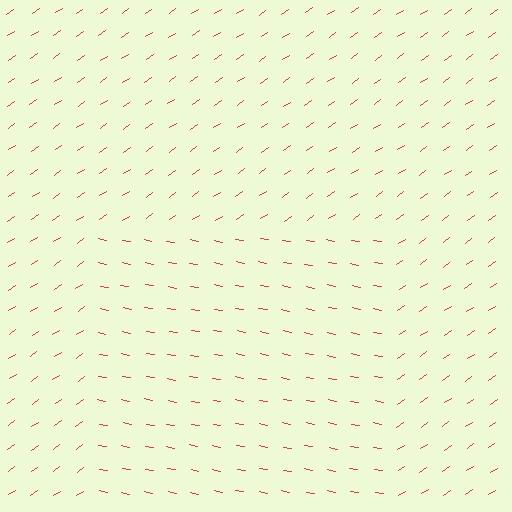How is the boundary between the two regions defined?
The boundary is defined purely by a change in line orientation (approximately 45 degrees difference). All lines are the same color and thickness.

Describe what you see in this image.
The image is filled with small red line segments. A rectangle region in the image has lines oriented differently from the surrounding lines, creating a visible texture boundary.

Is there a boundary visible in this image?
Yes, there is a texture boundary formed by a change in line orientation.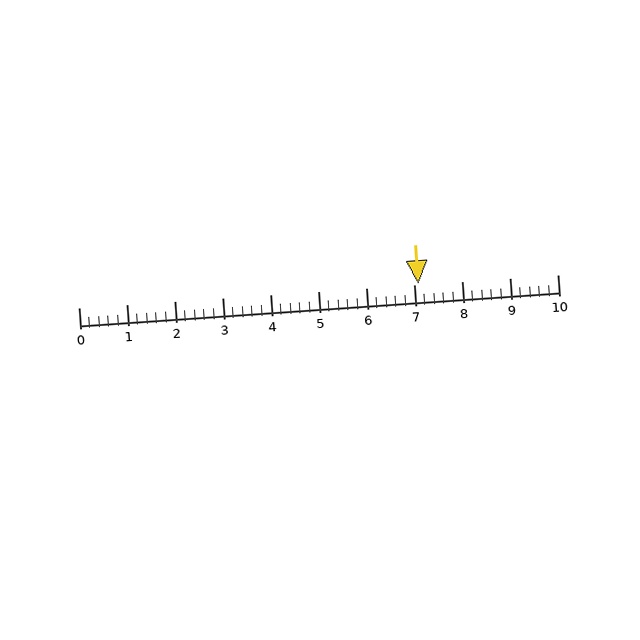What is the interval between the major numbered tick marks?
The major tick marks are spaced 1 units apart.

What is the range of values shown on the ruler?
The ruler shows values from 0 to 10.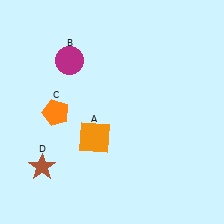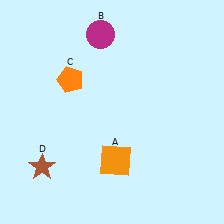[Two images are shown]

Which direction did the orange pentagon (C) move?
The orange pentagon (C) moved up.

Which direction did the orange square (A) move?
The orange square (A) moved down.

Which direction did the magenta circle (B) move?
The magenta circle (B) moved right.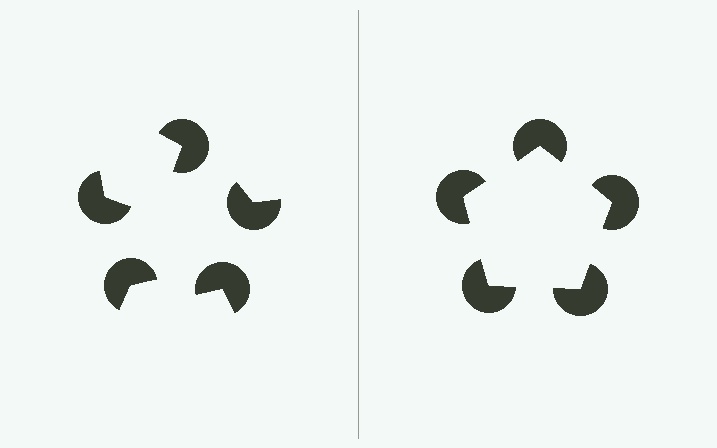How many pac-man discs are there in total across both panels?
10 — 5 on each side.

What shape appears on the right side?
An illusory pentagon.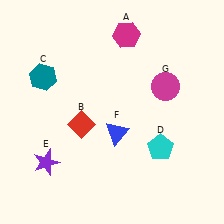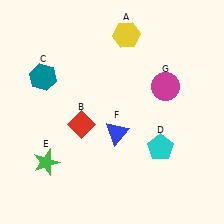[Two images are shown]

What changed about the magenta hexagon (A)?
In Image 1, A is magenta. In Image 2, it changed to yellow.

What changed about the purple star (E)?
In Image 1, E is purple. In Image 2, it changed to green.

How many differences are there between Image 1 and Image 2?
There are 2 differences between the two images.